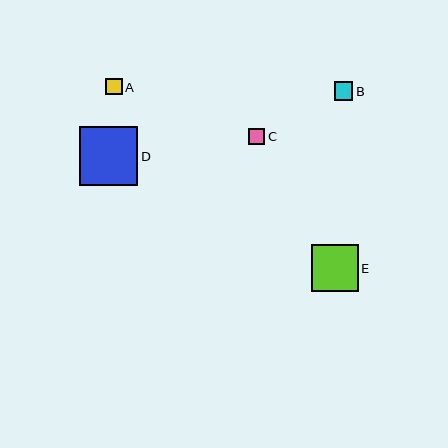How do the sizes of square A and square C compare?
Square A and square C are approximately the same size.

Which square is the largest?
Square D is the largest with a size of approximately 58 pixels.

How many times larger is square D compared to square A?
Square D is approximately 3.6 times the size of square A.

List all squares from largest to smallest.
From largest to smallest: D, E, B, A, C.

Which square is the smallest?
Square C is the smallest with a size of approximately 16 pixels.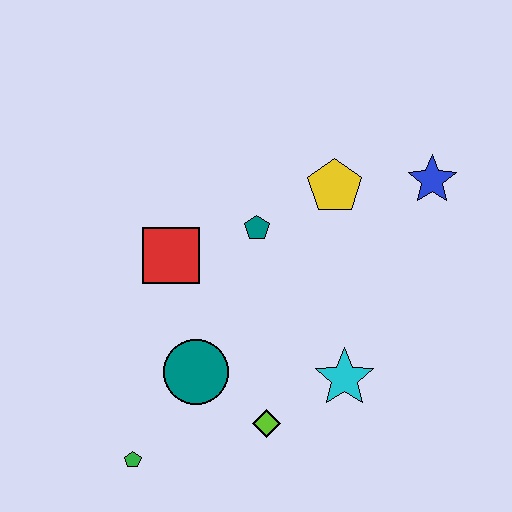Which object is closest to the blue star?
The yellow pentagon is closest to the blue star.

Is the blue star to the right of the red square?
Yes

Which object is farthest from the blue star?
The green pentagon is farthest from the blue star.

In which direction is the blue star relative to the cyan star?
The blue star is above the cyan star.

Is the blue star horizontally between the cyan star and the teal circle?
No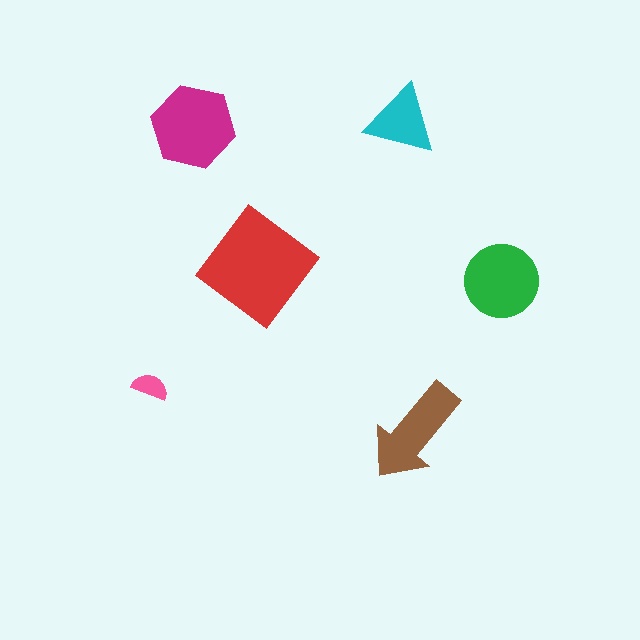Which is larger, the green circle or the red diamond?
The red diamond.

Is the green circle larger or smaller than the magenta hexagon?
Smaller.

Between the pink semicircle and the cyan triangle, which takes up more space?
The cyan triangle.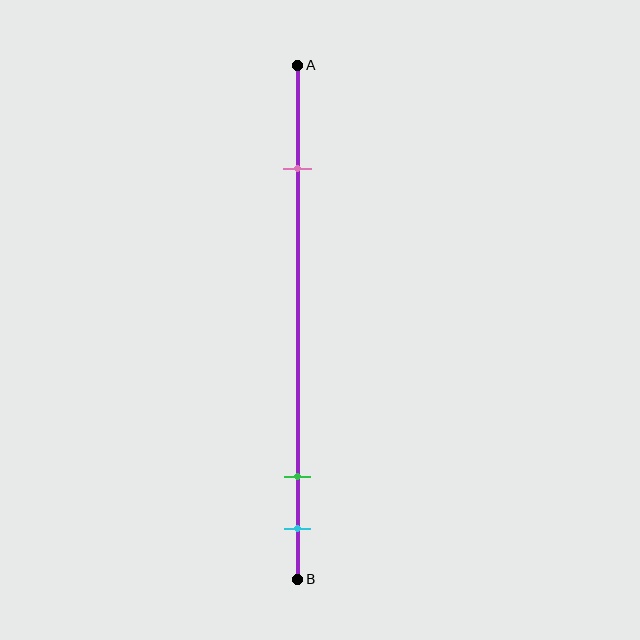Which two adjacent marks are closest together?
The green and cyan marks are the closest adjacent pair.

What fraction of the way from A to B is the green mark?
The green mark is approximately 80% (0.8) of the way from A to B.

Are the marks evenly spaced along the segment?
No, the marks are not evenly spaced.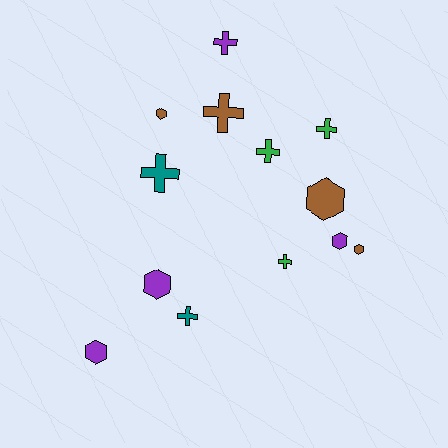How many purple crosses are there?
There is 1 purple cross.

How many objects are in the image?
There are 13 objects.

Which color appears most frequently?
Brown, with 4 objects.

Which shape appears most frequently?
Cross, with 7 objects.